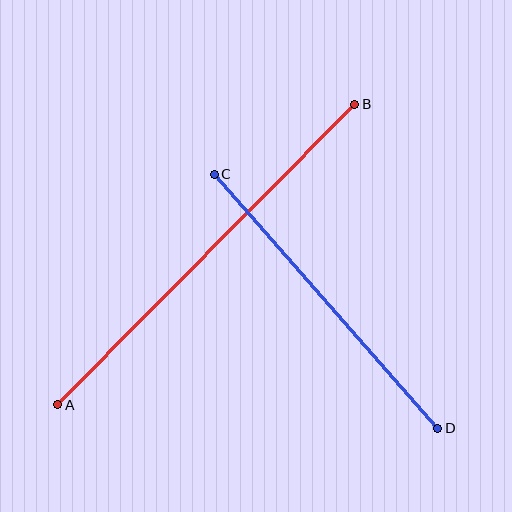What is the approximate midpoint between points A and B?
The midpoint is at approximately (206, 255) pixels.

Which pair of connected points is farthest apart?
Points A and B are farthest apart.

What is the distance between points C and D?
The distance is approximately 338 pixels.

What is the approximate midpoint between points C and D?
The midpoint is at approximately (326, 301) pixels.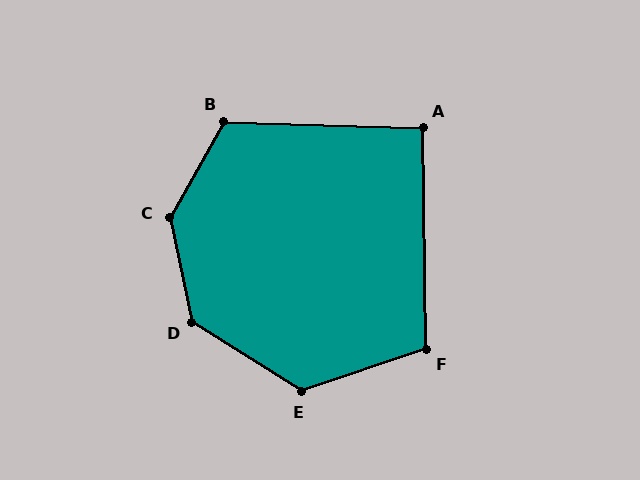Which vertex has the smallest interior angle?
A, at approximately 93 degrees.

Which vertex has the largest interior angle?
C, at approximately 138 degrees.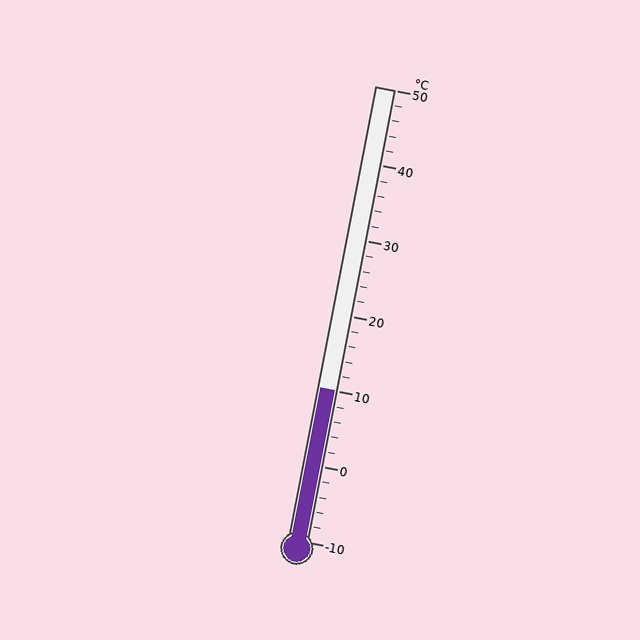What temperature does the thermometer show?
The thermometer shows approximately 10°C.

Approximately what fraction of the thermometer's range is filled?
The thermometer is filled to approximately 35% of its range.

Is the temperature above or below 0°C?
The temperature is above 0°C.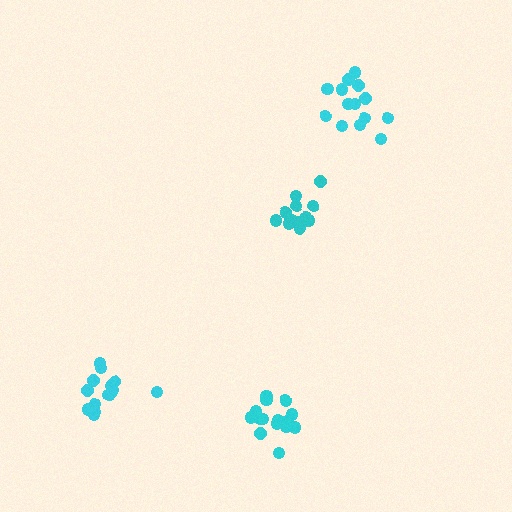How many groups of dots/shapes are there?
There are 4 groups.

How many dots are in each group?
Group 1: 14 dots, Group 2: 14 dots, Group 3: 13 dots, Group 4: 15 dots (56 total).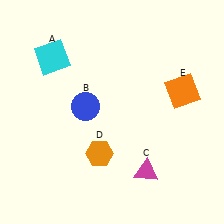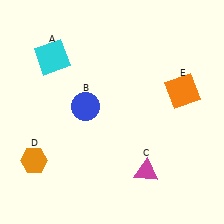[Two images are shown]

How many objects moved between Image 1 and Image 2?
1 object moved between the two images.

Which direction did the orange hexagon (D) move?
The orange hexagon (D) moved left.